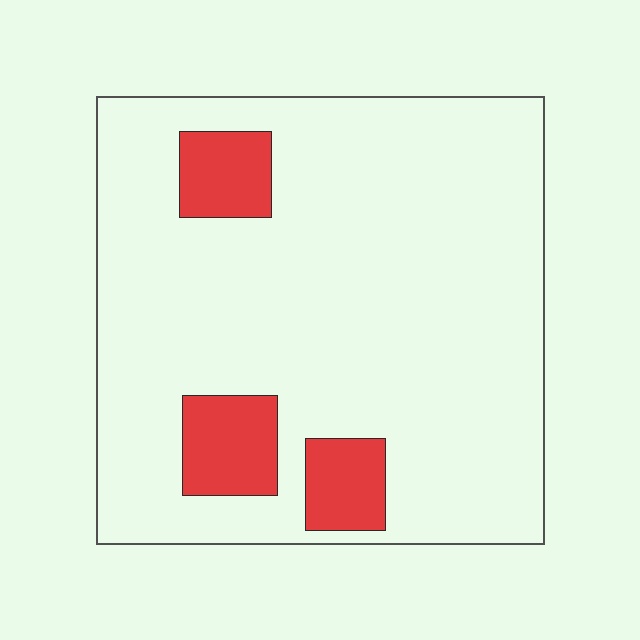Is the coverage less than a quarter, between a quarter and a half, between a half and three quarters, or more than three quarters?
Less than a quarter.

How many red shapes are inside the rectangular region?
3.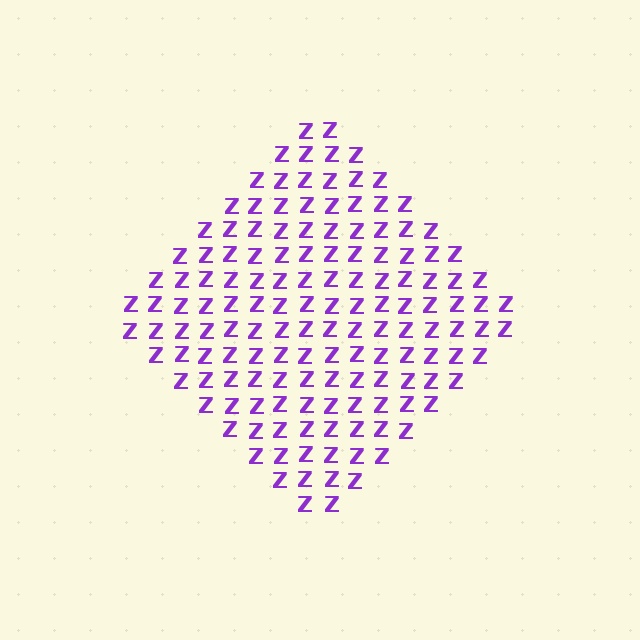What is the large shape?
The large shape is a diamond.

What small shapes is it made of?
It is made of small letter Z's.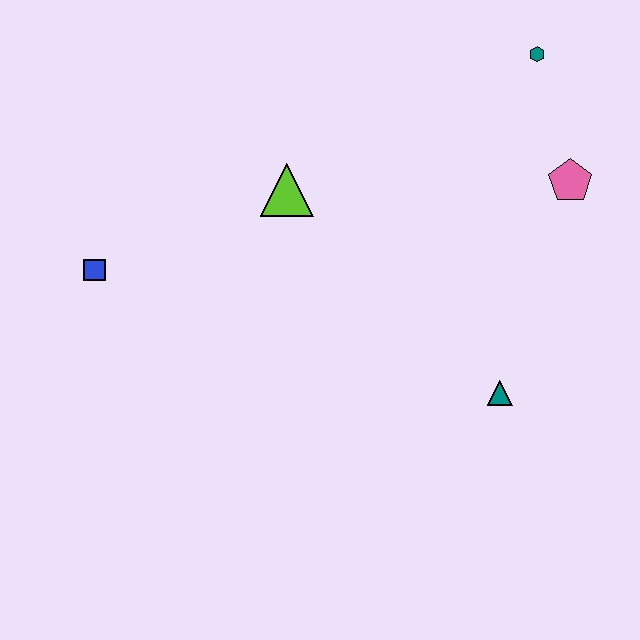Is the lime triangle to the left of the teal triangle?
Yes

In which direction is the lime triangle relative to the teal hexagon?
The lime triangle is to the left of the teal hexagon.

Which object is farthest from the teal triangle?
The blue square is farthest from the teal triangle.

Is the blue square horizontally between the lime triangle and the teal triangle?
No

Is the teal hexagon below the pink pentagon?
No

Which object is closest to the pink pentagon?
The teal hexagon is closest to the pink pentagon.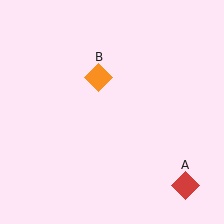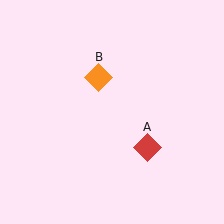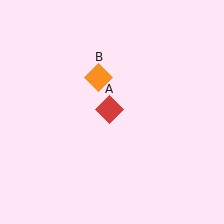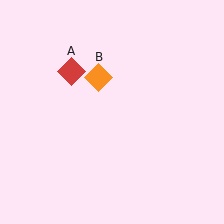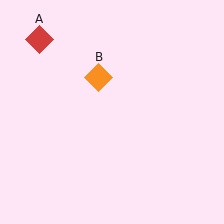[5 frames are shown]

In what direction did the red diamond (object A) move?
The red diamond (object A) moved up and to the left.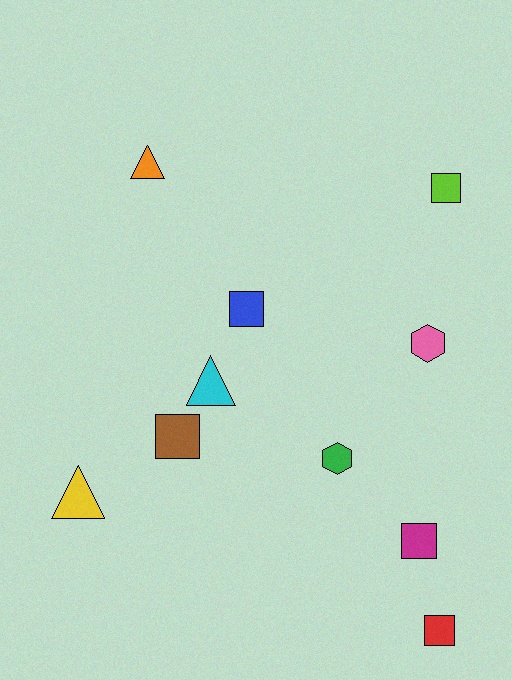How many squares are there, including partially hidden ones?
There are 5 squares.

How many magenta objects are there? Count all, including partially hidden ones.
There is 1 magenta object.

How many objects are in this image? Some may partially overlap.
There are 10 objects.